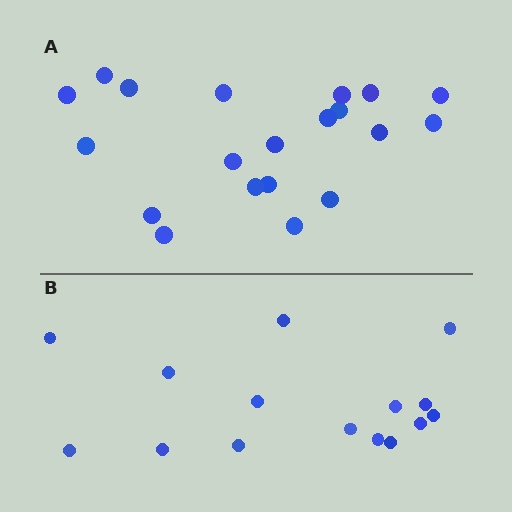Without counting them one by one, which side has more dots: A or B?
Region A (the top region) has more dots.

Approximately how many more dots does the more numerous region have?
Region A has about 5 more dots than region B.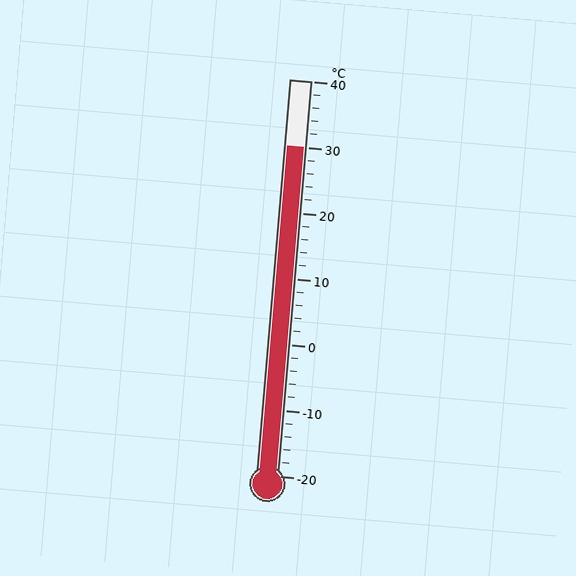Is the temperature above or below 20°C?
The temperature is above 20°C.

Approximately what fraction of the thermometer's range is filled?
The thermometer is filled to approximately 85% of its range.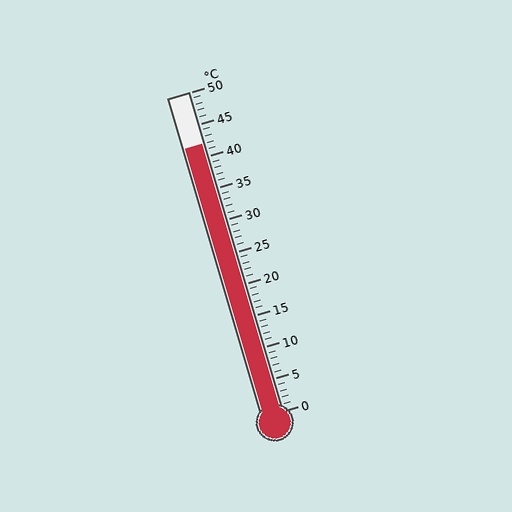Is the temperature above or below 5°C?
The temperature is above 5°C.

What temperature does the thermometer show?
The thermometer shows approximately 42°C.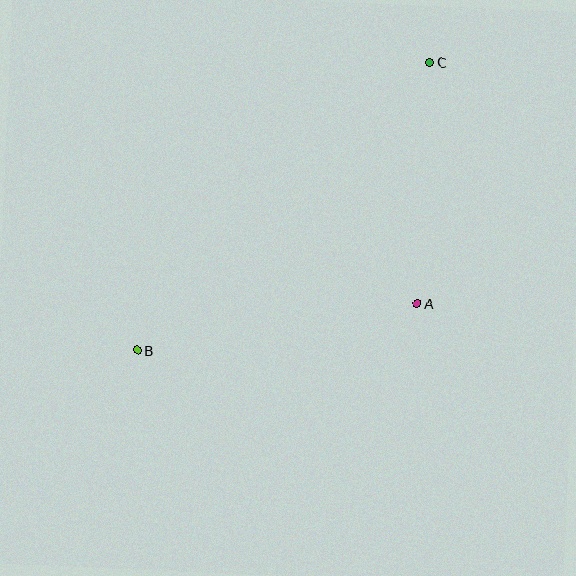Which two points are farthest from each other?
Points B and C are farthest from each other.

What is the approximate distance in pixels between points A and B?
The distance between A and B is approximately 284 pixels.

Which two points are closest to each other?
Points A and C are closest to each other.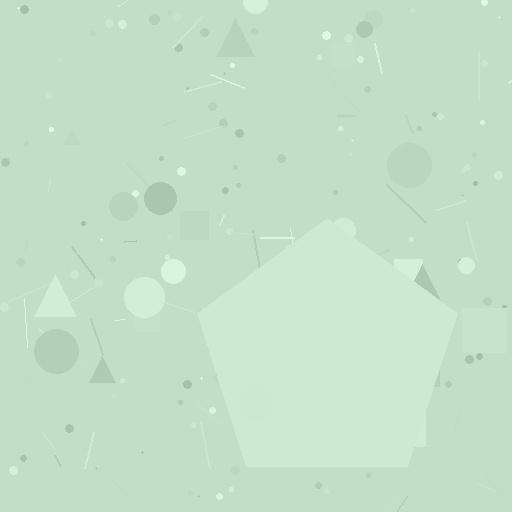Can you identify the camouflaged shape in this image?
The camouflaged shape is a pentagon.